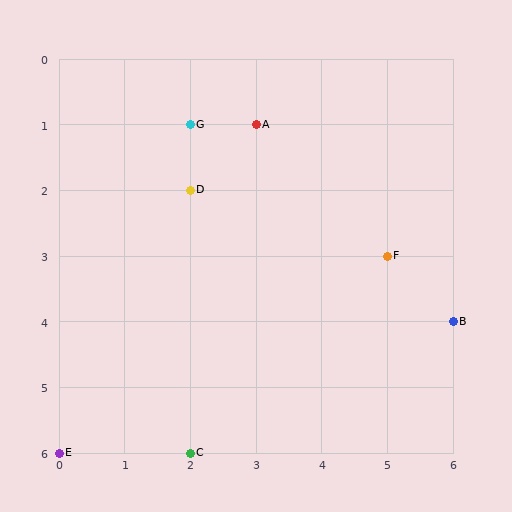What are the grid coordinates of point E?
Point E is at grid coordinates (0, 6).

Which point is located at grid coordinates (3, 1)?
Point A is at (3, 1).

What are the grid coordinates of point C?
Point C is at grid coordinates (2, 6).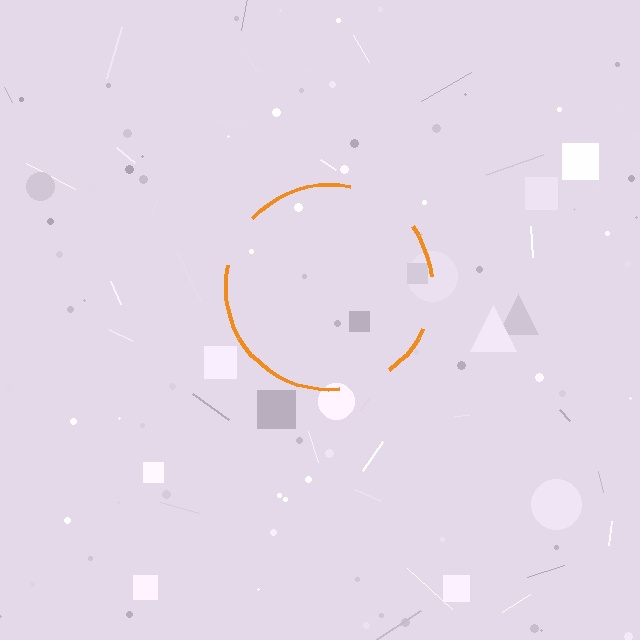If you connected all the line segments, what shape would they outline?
They would outline a circle.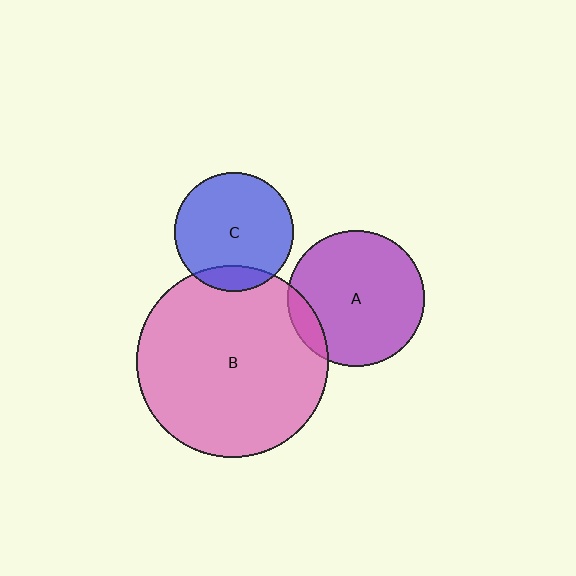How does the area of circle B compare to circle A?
Approximately 2.0 times.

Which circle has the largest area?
Circle B (pink).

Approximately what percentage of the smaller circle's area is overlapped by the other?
Approximately 10%.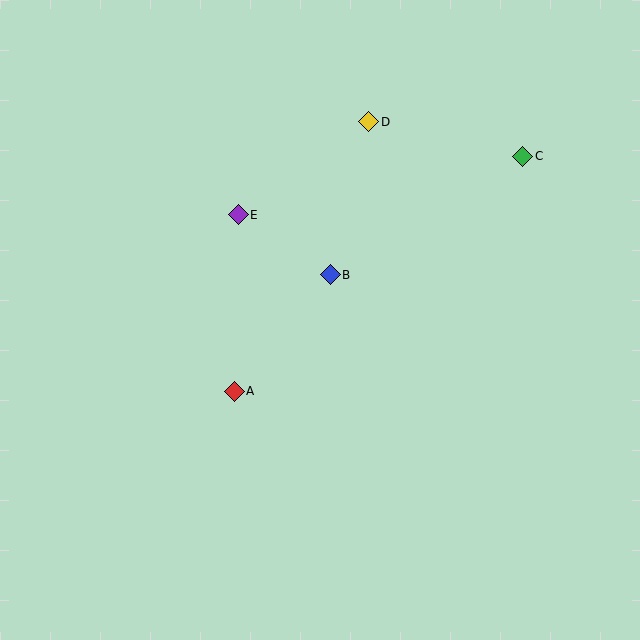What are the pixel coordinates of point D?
Point D is at (369, 122).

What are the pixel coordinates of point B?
Point B is at (330, 275).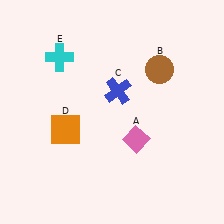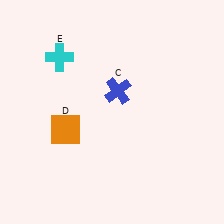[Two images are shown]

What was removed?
The pink diamond (A), the brown circle (B) were removed in Image 2.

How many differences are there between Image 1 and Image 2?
There are 2 differences between the two images.